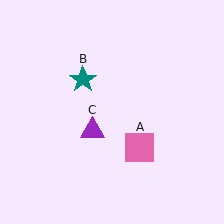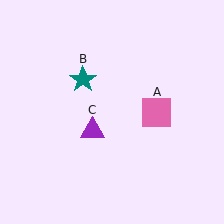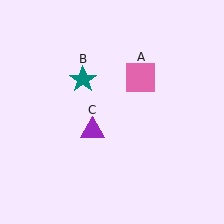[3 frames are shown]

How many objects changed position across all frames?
1 object changed position: pink square (object A).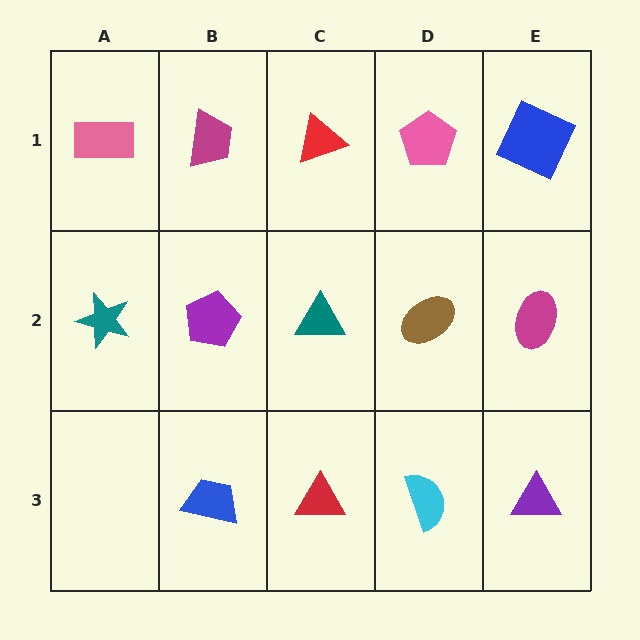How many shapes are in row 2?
5 shapes.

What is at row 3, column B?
A blue trapezoid.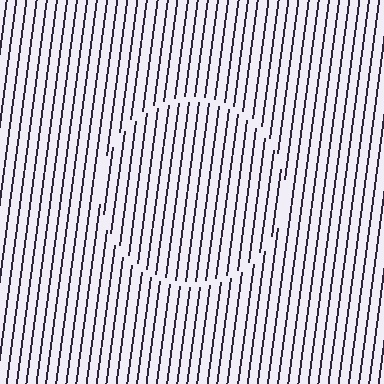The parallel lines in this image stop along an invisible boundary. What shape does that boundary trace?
An illusory circle. The interior of the shape contains the same grating, shifted by half a period — the contour is defined by the phase discontinuity where line-ends from the inner and outer gratings abut.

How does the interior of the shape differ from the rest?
The interior of the shape contains the same grating, shifted by half a period — the contour is defined by the phase discontinuity where line-ends from the inner and outer gratings abut.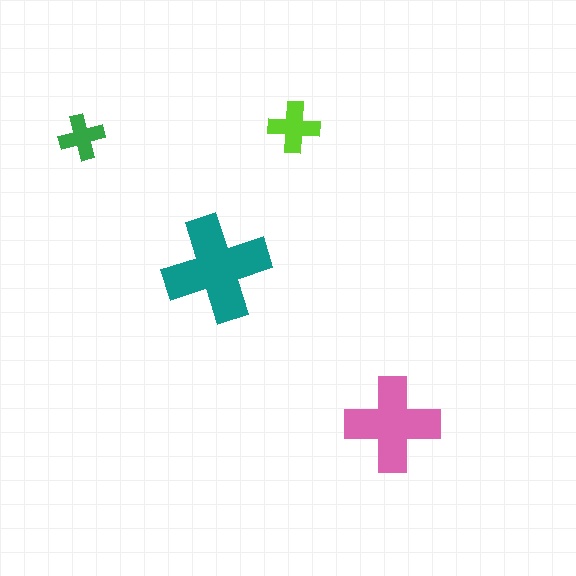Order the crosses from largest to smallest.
the teal one, the pink one, the lime one, the green one.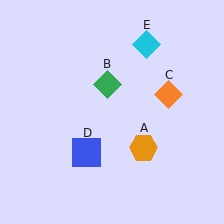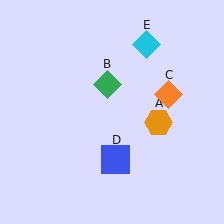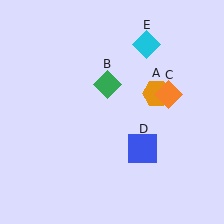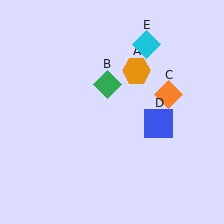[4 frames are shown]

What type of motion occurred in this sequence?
The orange hexagon (object A), blue square (object D) rotated counterclockwise around the center of the scene.